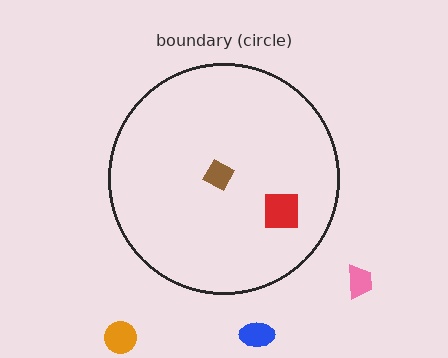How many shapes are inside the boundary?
2 inside, 3 outside.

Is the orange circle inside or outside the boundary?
Outside.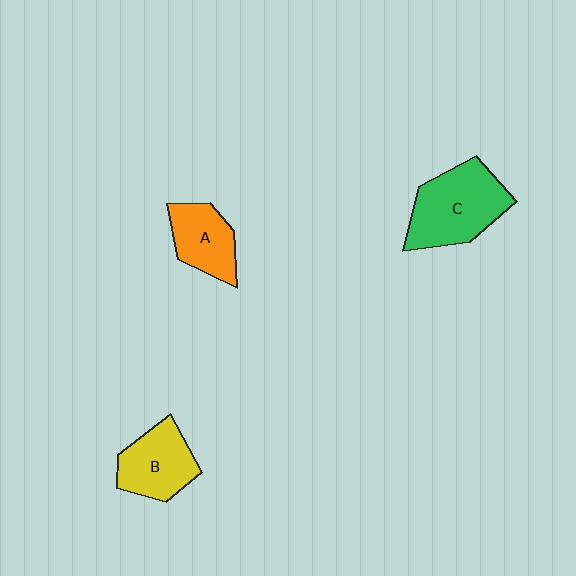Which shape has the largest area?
Shape C (green).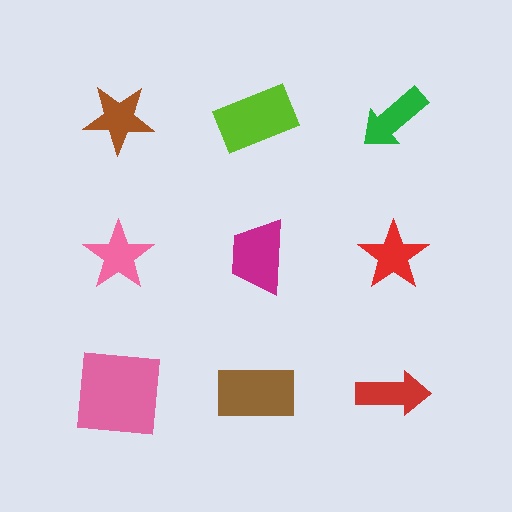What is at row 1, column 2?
A lime rectangle.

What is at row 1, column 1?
A brown star.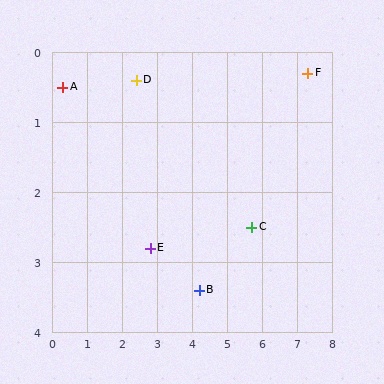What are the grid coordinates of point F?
Point F is at approximately (7.3, 0.3).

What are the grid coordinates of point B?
Point B is at approximately (4.2, 3.4).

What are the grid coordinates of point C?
Point C is at approximately (5.7, 2.5).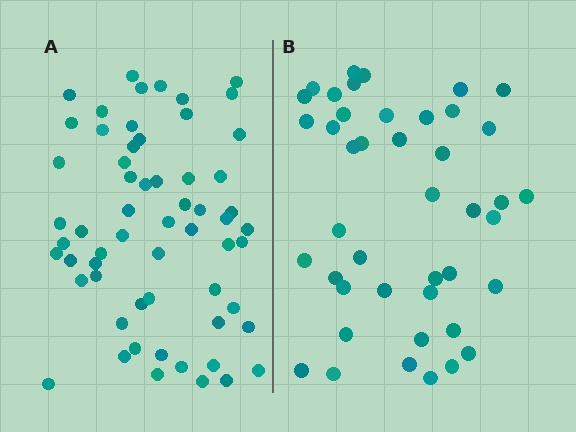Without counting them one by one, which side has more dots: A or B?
Region A (the left region) has more dots.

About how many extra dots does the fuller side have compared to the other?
Region A has approximately 15 more dots than region B.